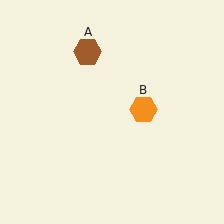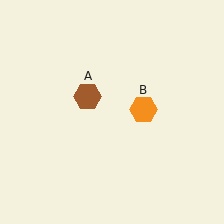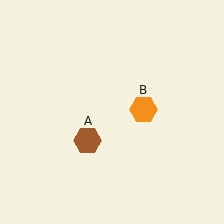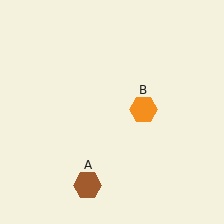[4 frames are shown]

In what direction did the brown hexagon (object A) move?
The brown hexagon (object A) moved down.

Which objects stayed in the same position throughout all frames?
Orange hexagon (object B) remained stationary.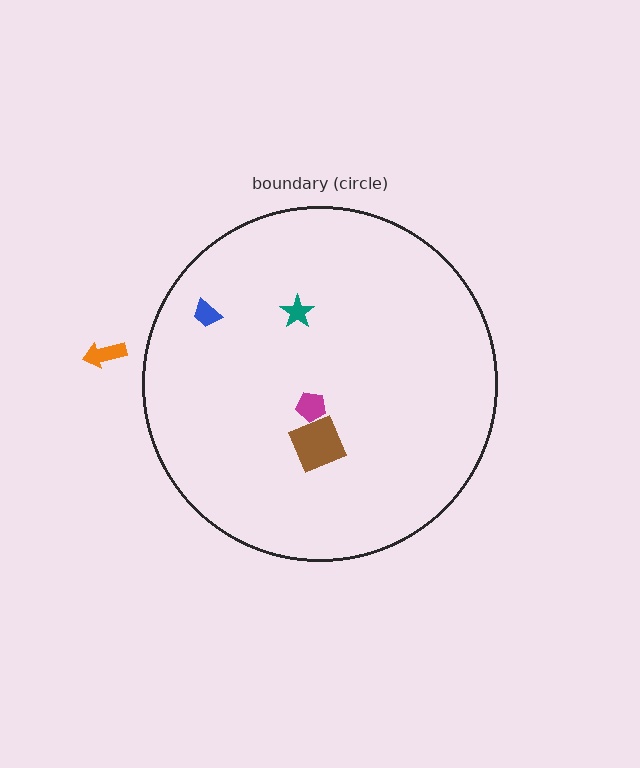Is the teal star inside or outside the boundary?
Inside.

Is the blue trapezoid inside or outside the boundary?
Inside.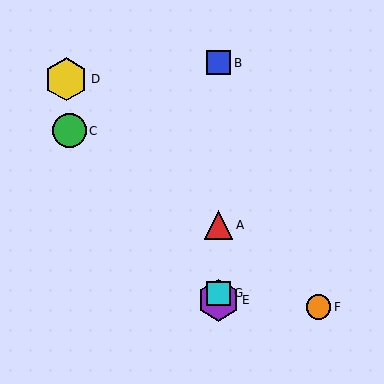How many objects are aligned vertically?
4 objects (A, B, E, G) are aligned vertically.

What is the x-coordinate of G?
Object G is at x≈219.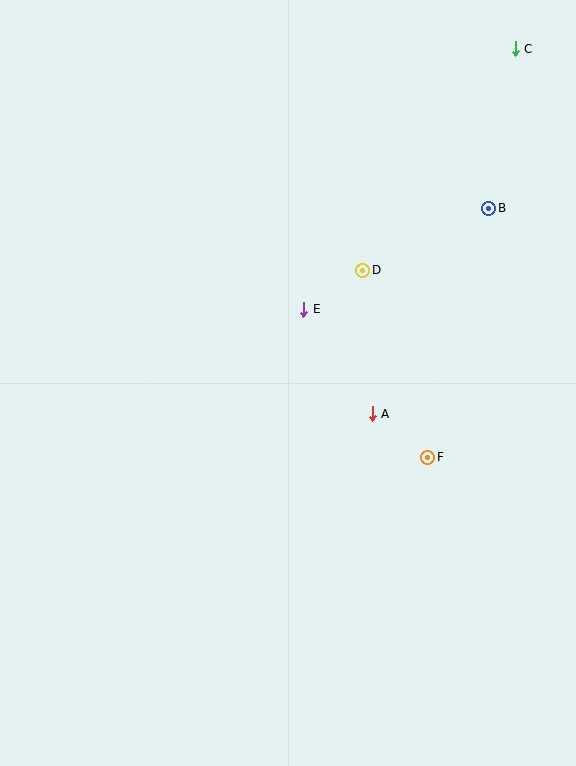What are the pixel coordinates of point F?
Point F is at (428, 457).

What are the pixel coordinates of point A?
Point A is at (372, 414).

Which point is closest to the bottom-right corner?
Point F is closest to the bottom-right corner.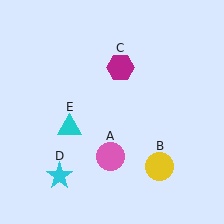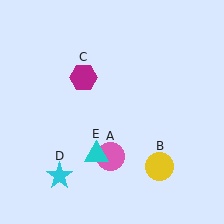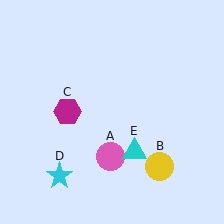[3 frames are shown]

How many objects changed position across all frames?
2 objects changed position: magenta hexagon (object C), cyan triangle (object E).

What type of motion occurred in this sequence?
The magenta hexagon (object C), cyan triangle (object E) rotated counterclockwise around the center of the scene.